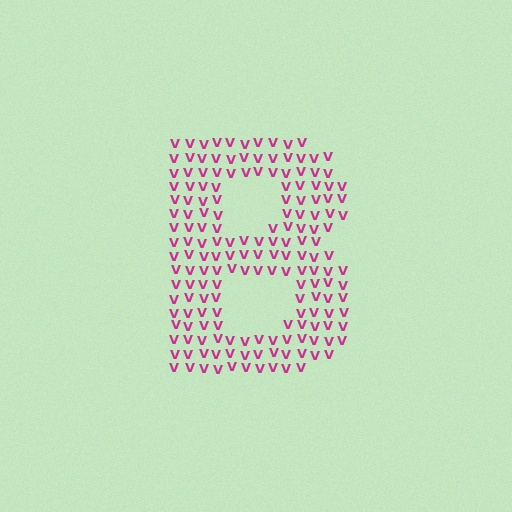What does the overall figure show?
The overall figure shows the letter B.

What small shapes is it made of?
It is made of small letter V's.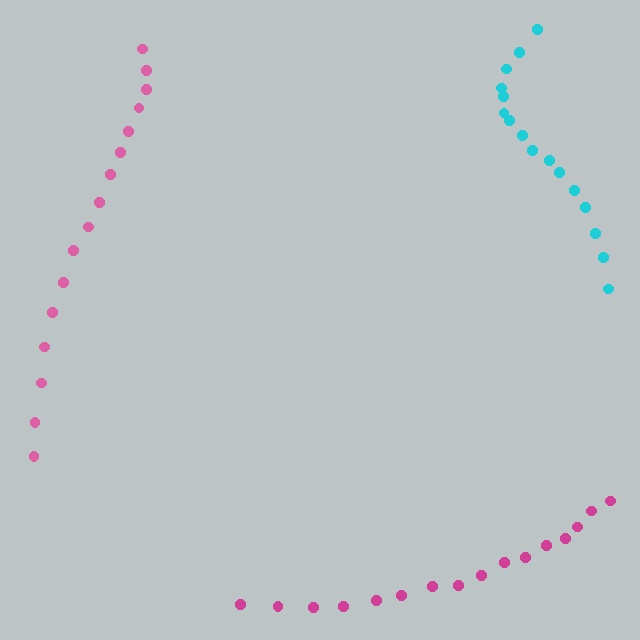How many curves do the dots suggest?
There are 3 distinct paths.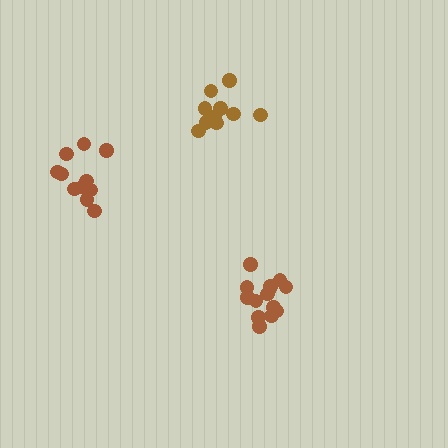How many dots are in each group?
Group 1: 14 dots, Group 2: 11 dots, Group 3: 10 dots (35 total).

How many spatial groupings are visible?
There are 3 spatial groupings.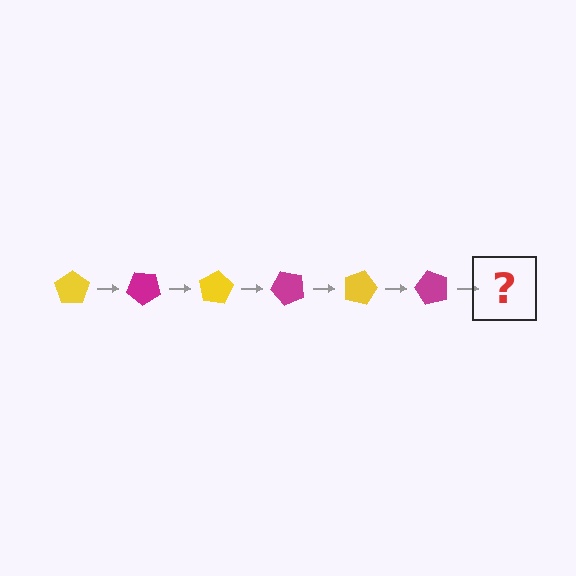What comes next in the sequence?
The next element should be a yellow pentagon, rotated 240 degrees from the start.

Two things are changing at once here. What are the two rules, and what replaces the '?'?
The two rules are that it rotates 40 degrees each step and the color cycles through yellow and magenta. The '?' should be a yellow pentagon, rotated 240 degrees from the start.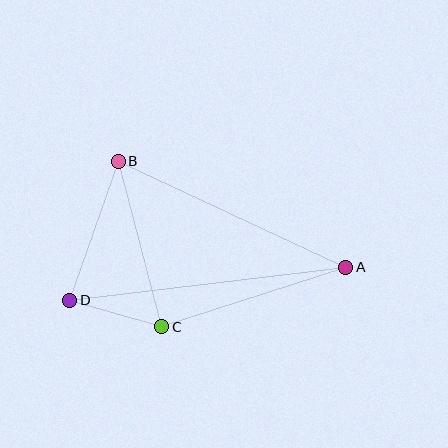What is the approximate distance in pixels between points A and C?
The distance between A and C is approximately 193 pixels.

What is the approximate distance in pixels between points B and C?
The distance between B and C is approximately 171 pixels.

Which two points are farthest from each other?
Points A and D are farthest from each other.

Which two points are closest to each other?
Points C and D are closest to each other.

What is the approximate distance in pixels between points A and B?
The distance between A and B is approximately 251 pixels.